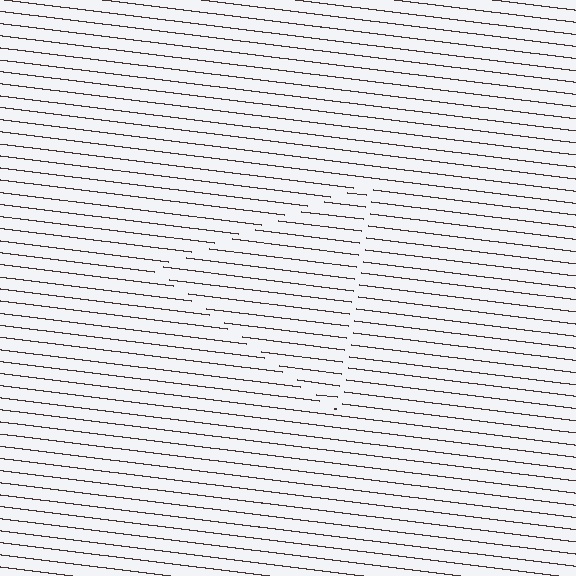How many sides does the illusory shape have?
3 sides — the line-ends trace a triangle.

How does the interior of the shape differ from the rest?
The interior of the shape contains the same grating, shifted by half a period — the contour is defined by the phase discontinuity where line-ends from the inner and outer gratings abut.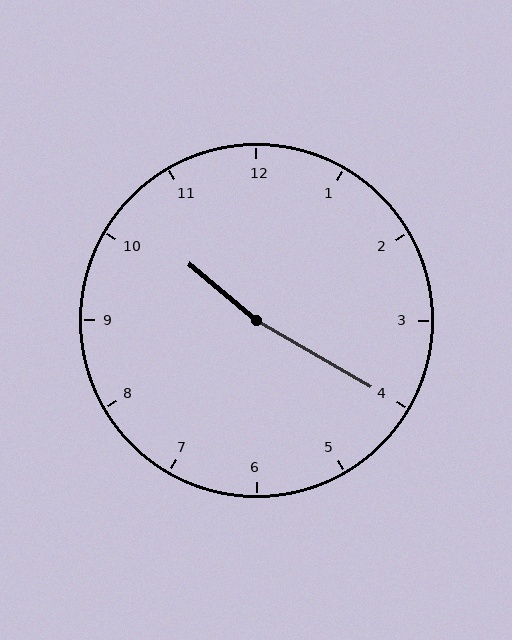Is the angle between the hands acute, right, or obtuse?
It is obtuse.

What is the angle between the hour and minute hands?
Approximately 170 degrees.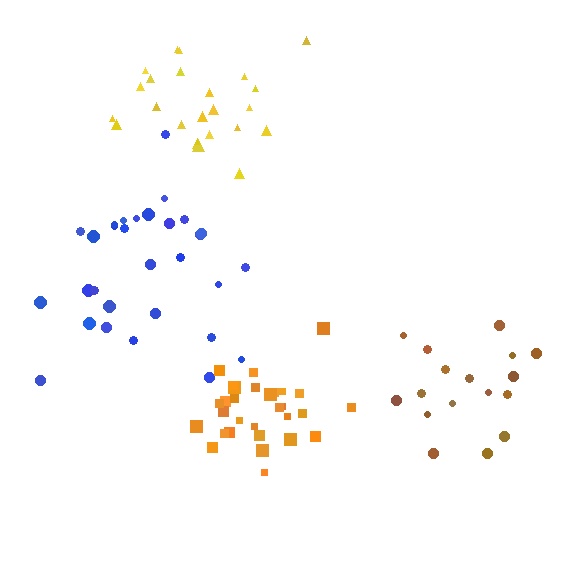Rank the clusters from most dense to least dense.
orange, yellow, brown, blue.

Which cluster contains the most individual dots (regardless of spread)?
Blue (30).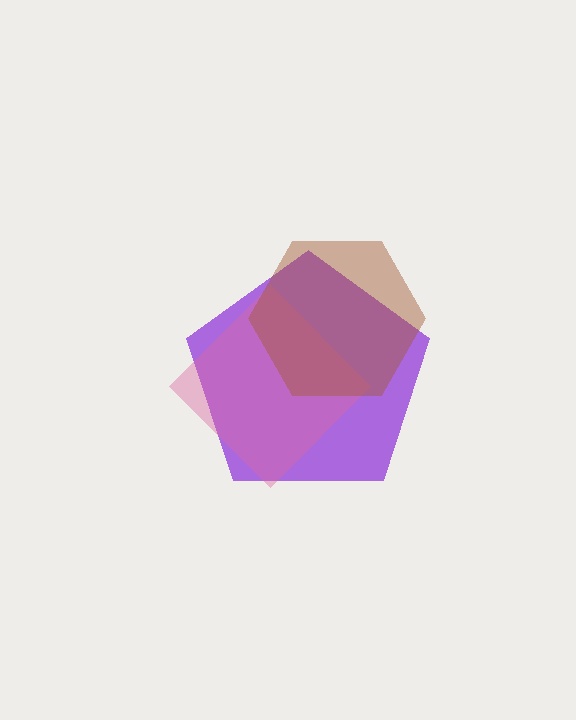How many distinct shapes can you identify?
There are 3 distinct shapes: a purple pentagon, a pink diamond, a brown hexagon.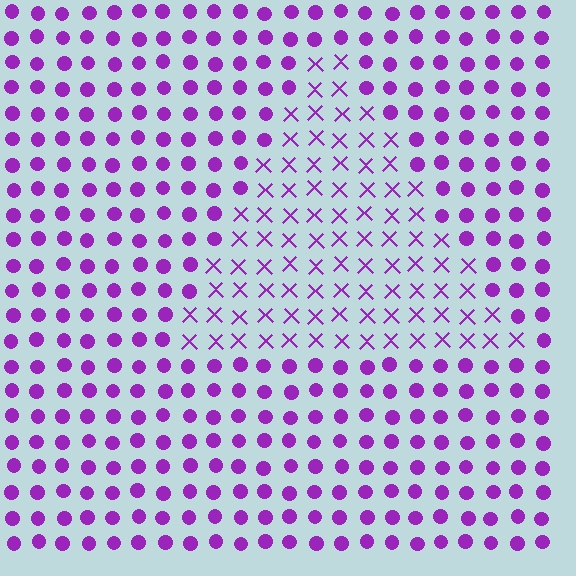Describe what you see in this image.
The image is filled with small purple elements arranged in a uniform grid. A triangle-shaped region contains X marks, while the surrounding area contains circles. The boundary is defined purely by the change in element shape.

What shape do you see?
I see a triangle.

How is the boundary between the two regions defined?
The boundary is defined by a change in element shape: X marks inside vs. circles outside. All elements share the same color and spacing.